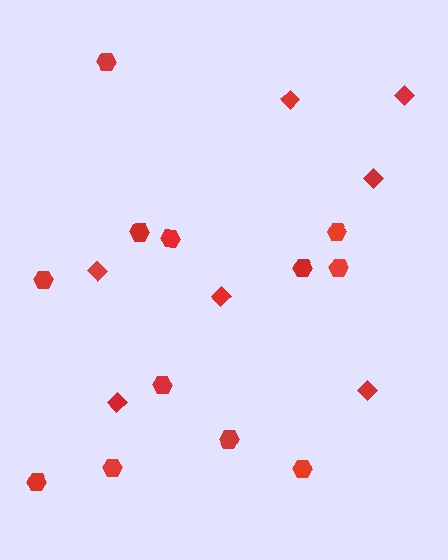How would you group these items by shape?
There are 2 groups: one group of hexagons (12) and one group of diamonds (7).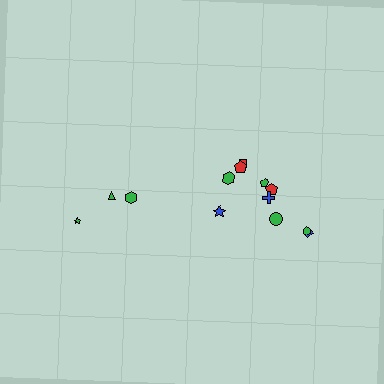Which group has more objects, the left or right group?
The right group.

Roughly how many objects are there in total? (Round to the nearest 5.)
Roughly 15 objects in total.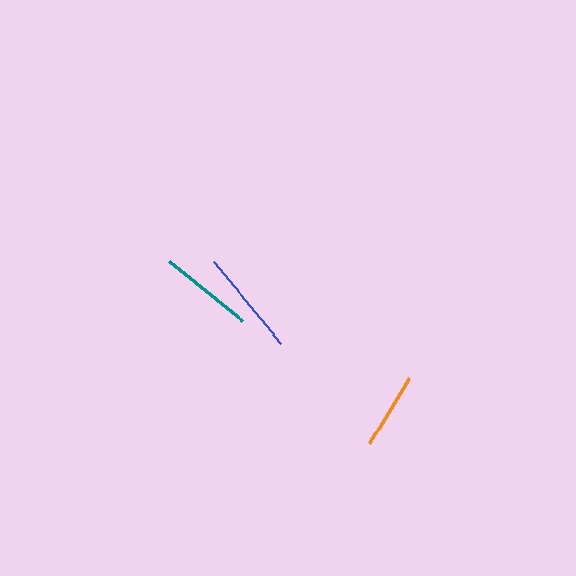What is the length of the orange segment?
The orange segment is approximately 76 pixels long.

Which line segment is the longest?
The blue line is the longest at approximately 106 pixels.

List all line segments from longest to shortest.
From longest to shortest: blue, teal, orange.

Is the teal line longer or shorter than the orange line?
The teal line is longer than the orange line.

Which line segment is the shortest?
The orange line is the shortest at approximately 76 pixels.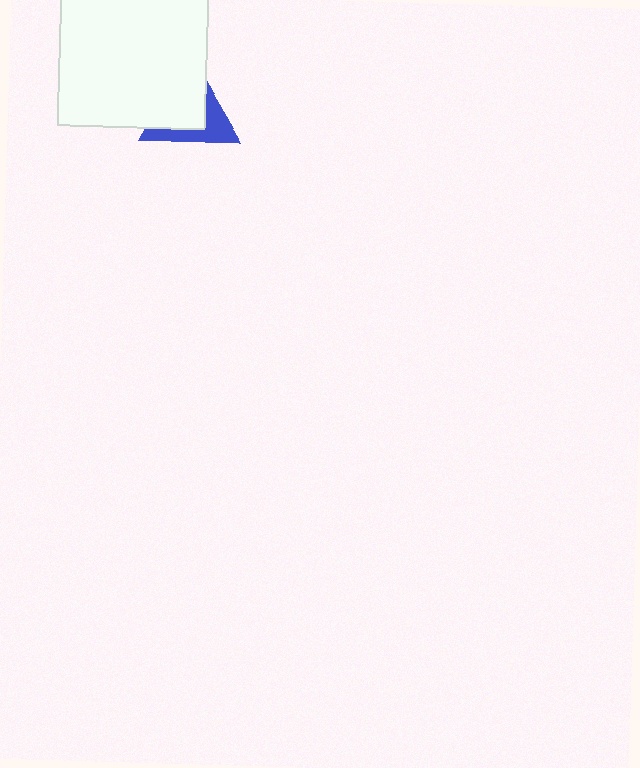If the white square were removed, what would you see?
You would see the complete blue triangle.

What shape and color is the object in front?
The object in front is a white square.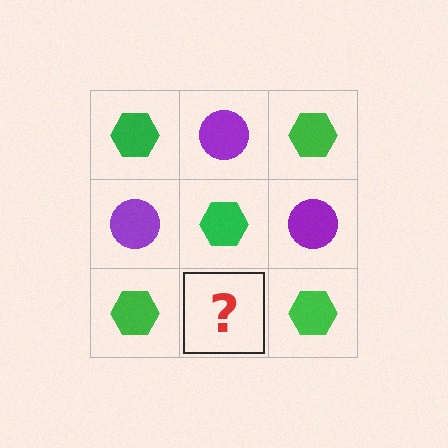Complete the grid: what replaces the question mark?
The question mark should be replaced with a purple circle.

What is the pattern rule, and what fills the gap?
The rule is that it alternates green hexagon and purple circle in a checkerboard pattern. The gap should be filled with a purple circle.